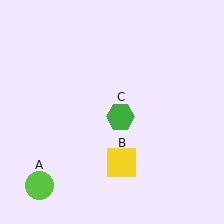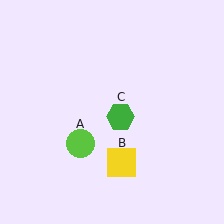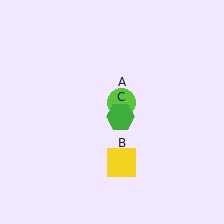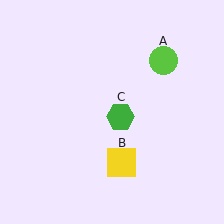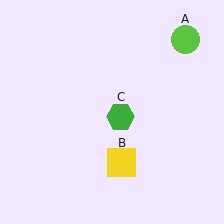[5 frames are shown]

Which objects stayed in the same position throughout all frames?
Yellow square (object B) and green hexagon (object C) remained stationary.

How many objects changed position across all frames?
1 object changed position: lime circle (object A).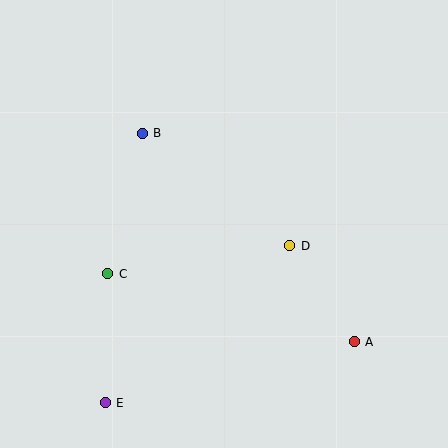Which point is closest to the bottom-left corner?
Point E is closest to the bottom-left corner.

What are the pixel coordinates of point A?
Point A is at (354, 342).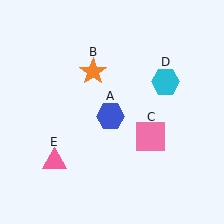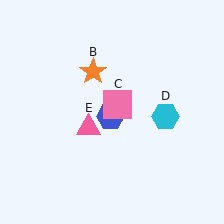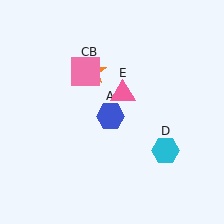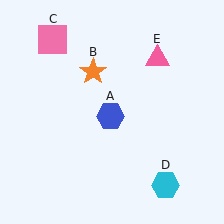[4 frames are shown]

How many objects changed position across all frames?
3 objects changed position: pink square (object C), cyan hexagon (object D), pink triangle (object E).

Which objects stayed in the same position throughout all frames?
Blue hexagon (object A) and orange star (object B) remained stationary.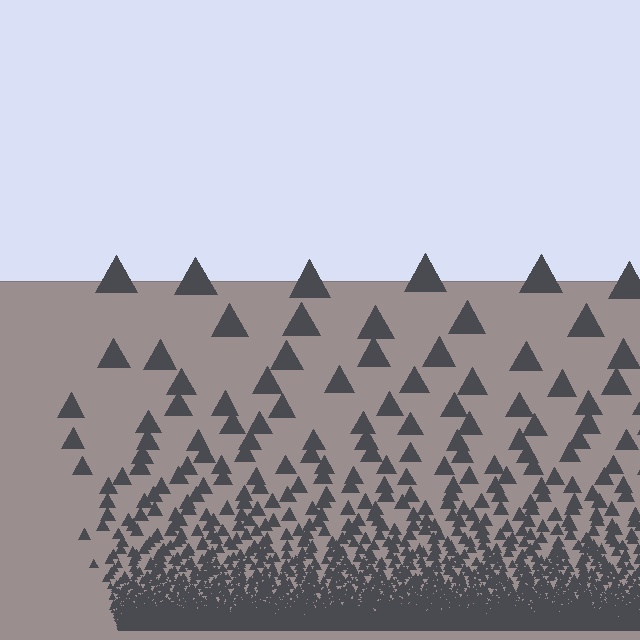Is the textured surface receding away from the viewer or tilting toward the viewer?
The surface appears to tilt toward the viewer. Texture elements get larger and sparser toward the top.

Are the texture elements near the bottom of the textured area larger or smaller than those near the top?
Smaller. The gradient is inverted — elements near the bottom are smaller and denser.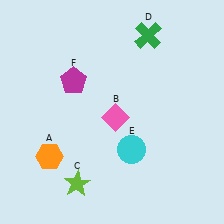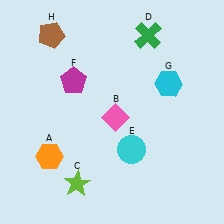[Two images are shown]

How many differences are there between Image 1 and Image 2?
There are 2 differences between the two images.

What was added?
A cyan hexagon (G), a brown pentagon (H) were added in Image 2.